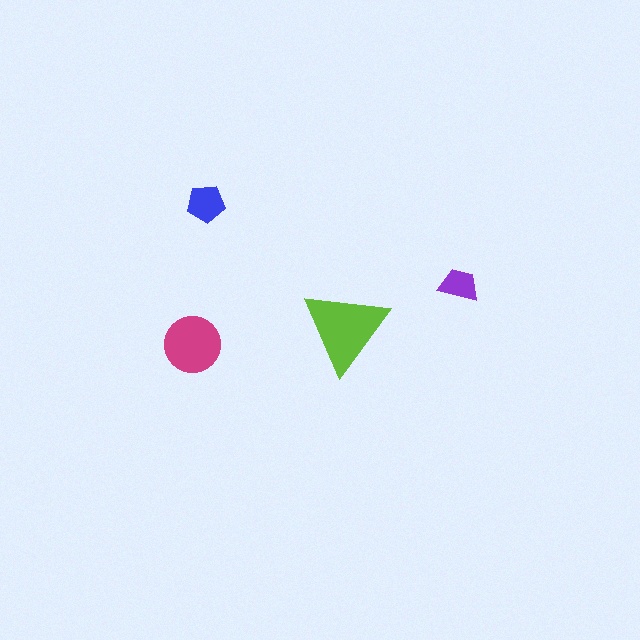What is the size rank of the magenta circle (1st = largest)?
2nd.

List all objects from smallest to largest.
The purple trapezoid, the blue pentagon, the magenta circle, the lime triangle.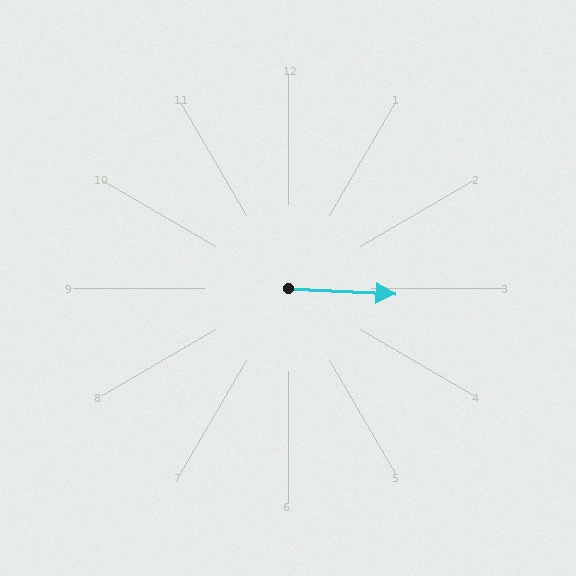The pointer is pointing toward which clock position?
Roughly 3 o'clock.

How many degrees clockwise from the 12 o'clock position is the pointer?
Approximately 93 degrees.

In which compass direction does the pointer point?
East.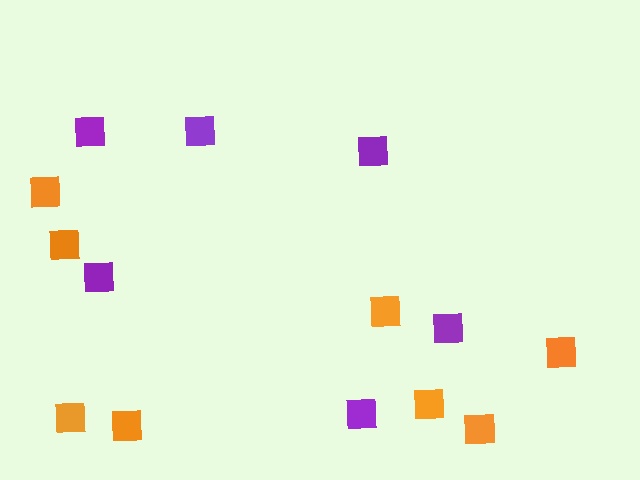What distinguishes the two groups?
There are 2 groups: one group of purple squares (6) and one group of orange squares (8).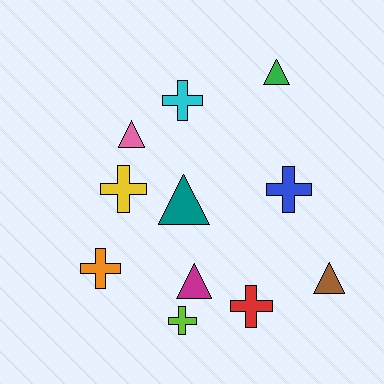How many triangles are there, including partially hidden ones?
There are 5 triangles.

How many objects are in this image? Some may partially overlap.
There are 11 objects.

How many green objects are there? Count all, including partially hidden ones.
There is 1 green object.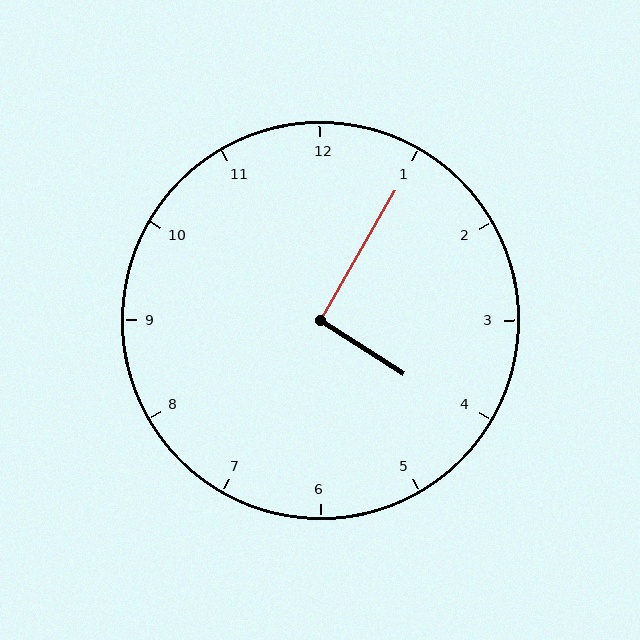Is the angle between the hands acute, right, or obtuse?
It is right.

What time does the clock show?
4:05.